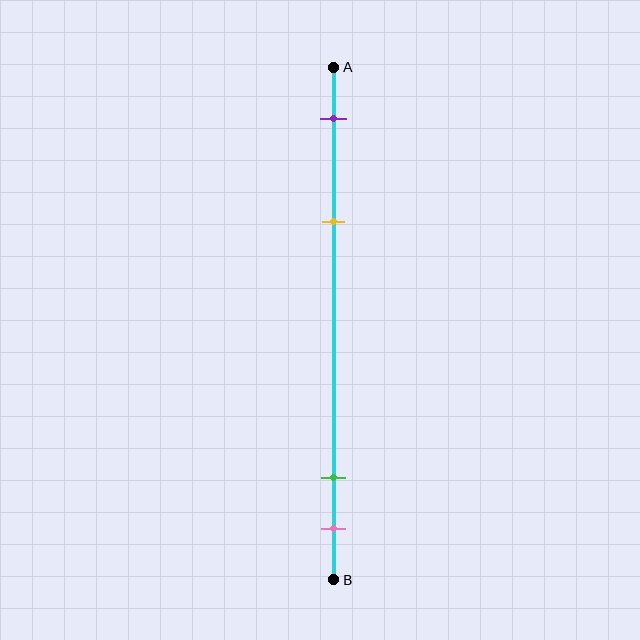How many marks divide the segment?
There are 4 marks dividing the segment.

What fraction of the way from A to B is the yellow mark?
The yellow mark is approximately 30% (0.3) of the way from A to B.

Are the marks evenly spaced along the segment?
No, the marks are not evenly spaced.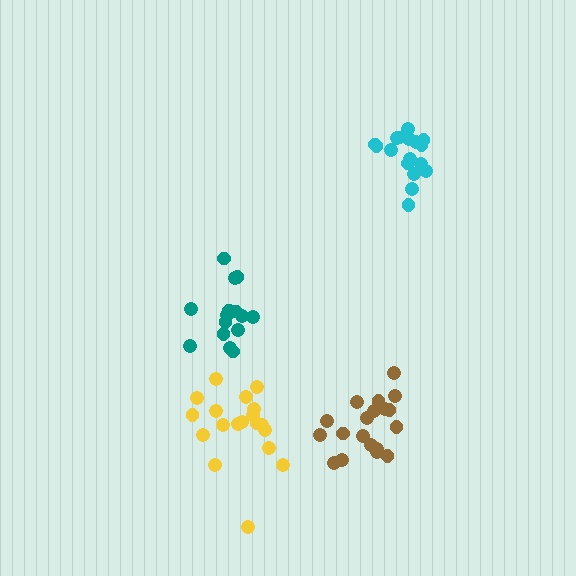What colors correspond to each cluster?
The clusters are colored: yellow, brown, cyan, teal.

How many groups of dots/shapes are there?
There are 4 groups.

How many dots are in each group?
Group 1: 19 dots, Group 2: 19 dots, Group 3: 17 dots, Group 4: 15 dots (70 total).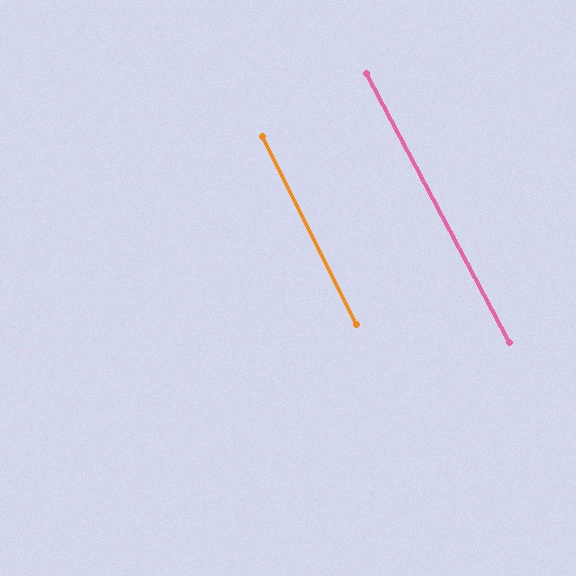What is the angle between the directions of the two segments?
Approximately 1 degree.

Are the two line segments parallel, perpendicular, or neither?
Parallel — their directions differ by only 1.4°.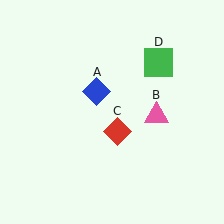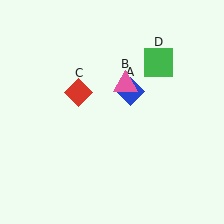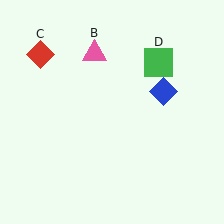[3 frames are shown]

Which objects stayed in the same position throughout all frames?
Green square (object D) remained stationary.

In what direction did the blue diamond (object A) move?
The blue diamond (object A) moved right.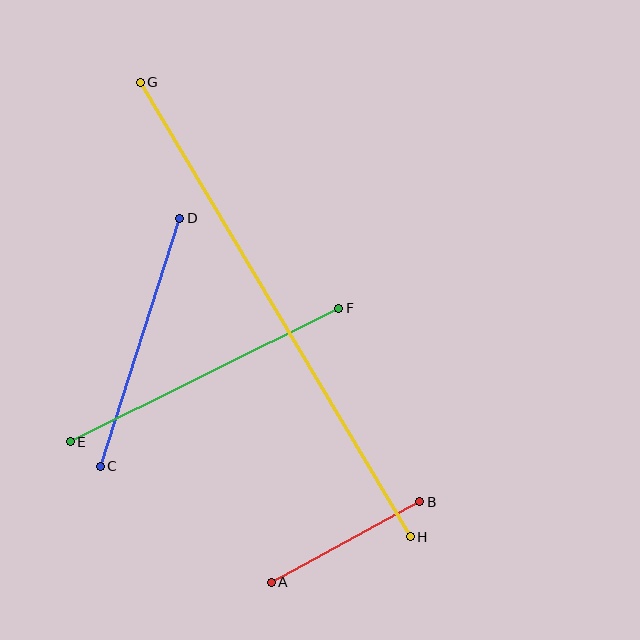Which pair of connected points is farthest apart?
Points G and H are farthest apart.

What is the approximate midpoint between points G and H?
The midpoint is at approximately (275, 310) pixels.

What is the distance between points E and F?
The distance is approximately 300 pixels.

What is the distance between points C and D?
The distance is approximately 260 pixels.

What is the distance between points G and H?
The distance is approximately 528 pixels.